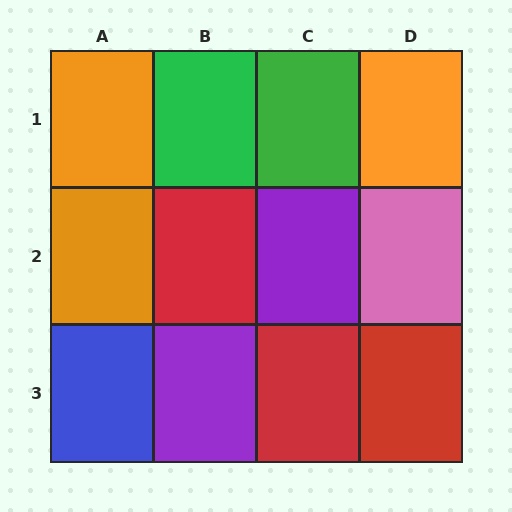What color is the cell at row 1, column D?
Orange.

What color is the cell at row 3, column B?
Purple.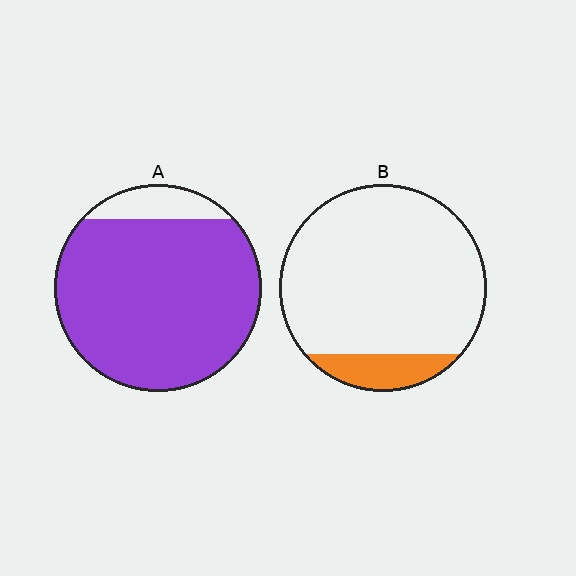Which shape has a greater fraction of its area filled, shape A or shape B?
Shape A.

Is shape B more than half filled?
No.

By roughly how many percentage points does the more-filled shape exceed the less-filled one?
By roughly 75 percentage points (A over B).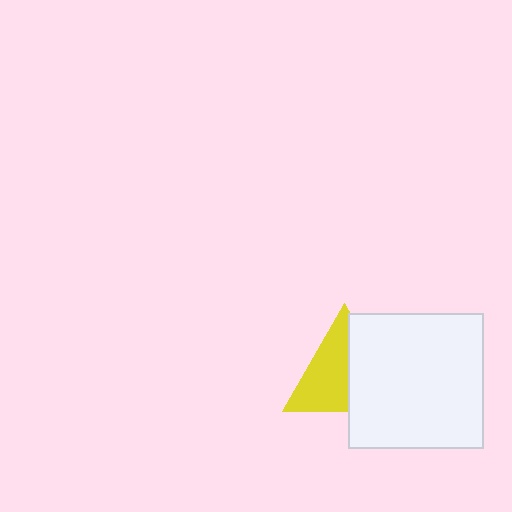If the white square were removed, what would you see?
You would see the complete yellow triangle.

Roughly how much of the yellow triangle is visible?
About half of it is visible (roughly 55%).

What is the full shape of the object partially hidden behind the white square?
The partially hidden object is a yellow triangle.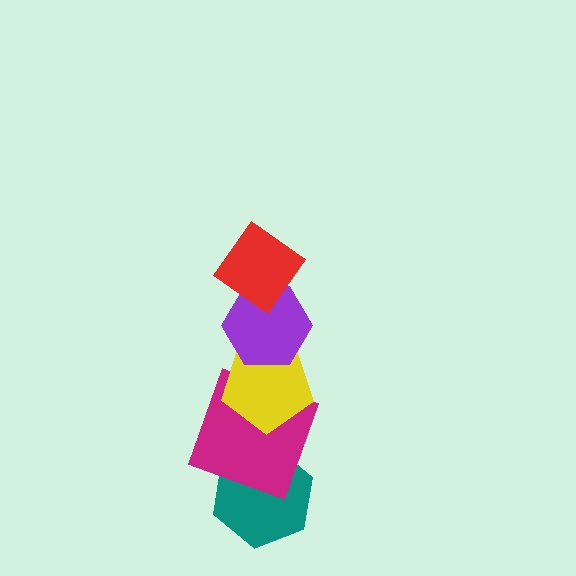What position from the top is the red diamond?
The red diamond is 1st from the top.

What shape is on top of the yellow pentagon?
The purple hexagon is on top of the yellow pentagon.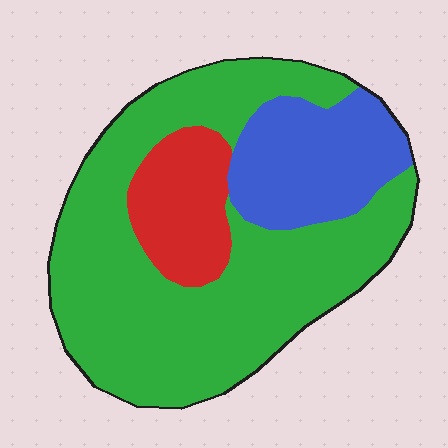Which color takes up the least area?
Red, at roughly 15%.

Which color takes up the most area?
Green, at roughly 65%.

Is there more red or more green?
Green.